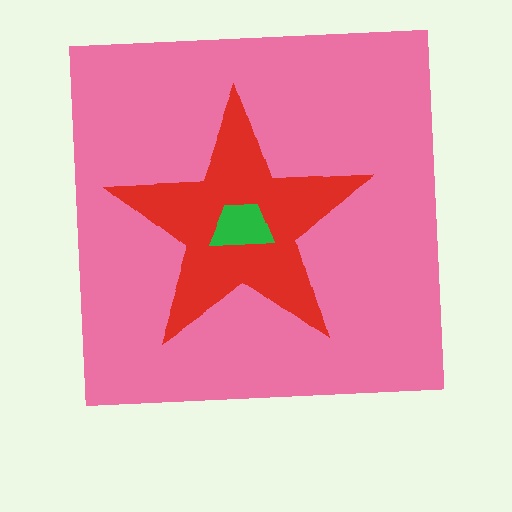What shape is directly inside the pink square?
The red star.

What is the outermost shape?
The pink square.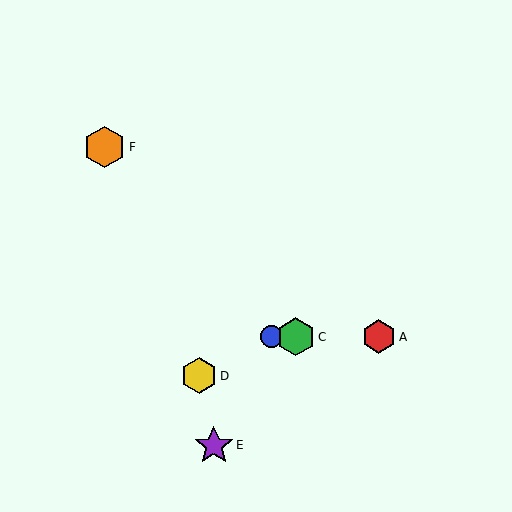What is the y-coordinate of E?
Object E is at y≈445.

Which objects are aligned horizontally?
Objects A, B, C are aligned horizontally.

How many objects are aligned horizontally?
3 objects (A, B, C) are aligned horizontally.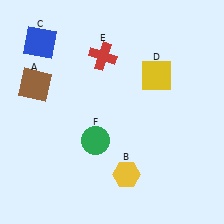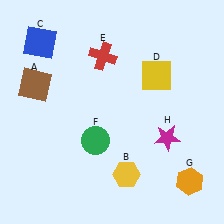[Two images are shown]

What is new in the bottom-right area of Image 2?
An orange hexagon (G) was added in the bottom-right area of Image 2.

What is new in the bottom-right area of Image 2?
A magenta star (H) was added in the bottom-right area of Image 2.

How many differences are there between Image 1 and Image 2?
There are 2 differences between the two images.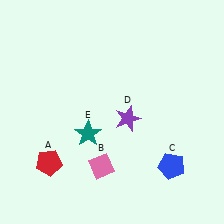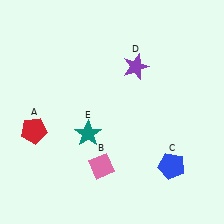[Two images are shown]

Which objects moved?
The objects that moved are: the red pentagon (A), the purple star (D).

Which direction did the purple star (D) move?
The purple star (D) moved up.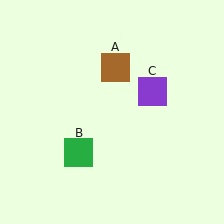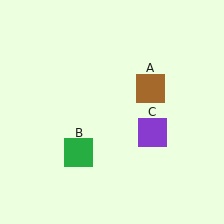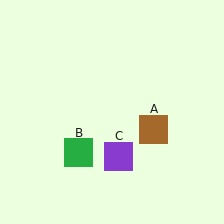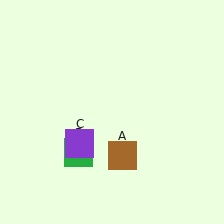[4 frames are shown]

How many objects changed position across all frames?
2 objects changed position: brown square (object A), purple square (object C).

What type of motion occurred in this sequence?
The brown square (object A), purple square (object C) rotated clockwise around the center of the scene.